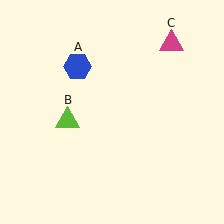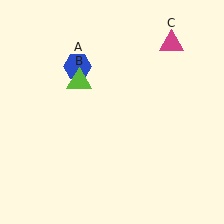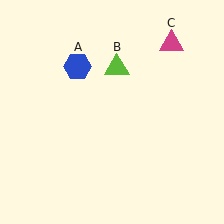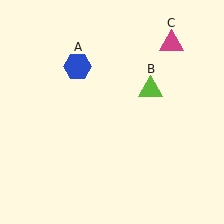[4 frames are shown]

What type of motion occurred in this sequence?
The lime triangle (object B) rotated clockwise around the center of the scene.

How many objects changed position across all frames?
1 object changed position: lime triangle (object B).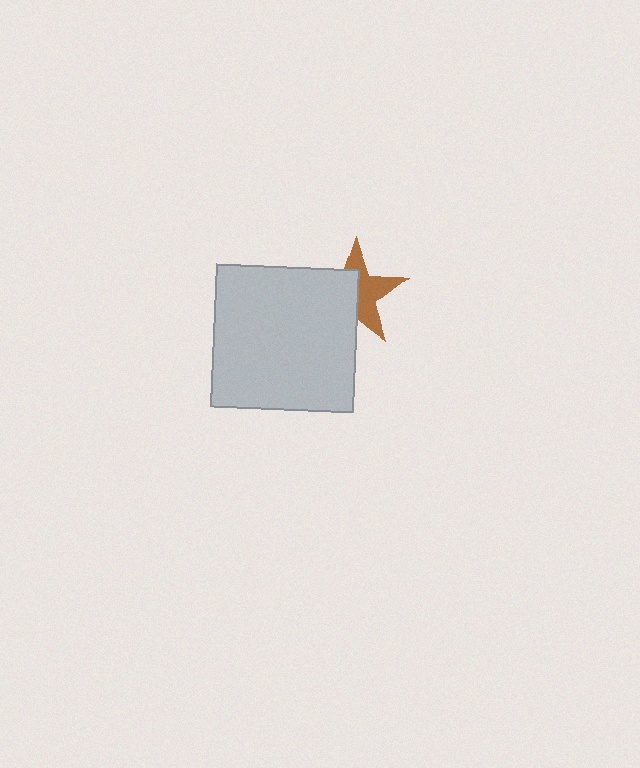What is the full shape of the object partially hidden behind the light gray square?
The partially hidden object is a brown star.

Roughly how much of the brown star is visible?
About half of it is visible (roughly 48%).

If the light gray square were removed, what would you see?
You would see the complete brown star.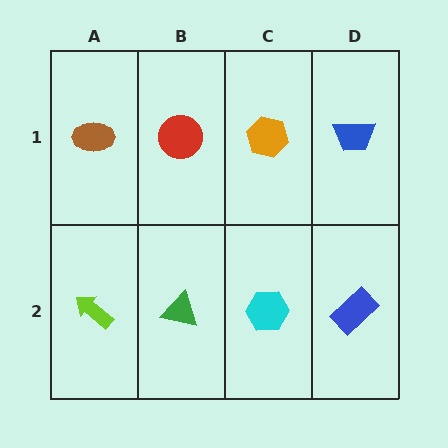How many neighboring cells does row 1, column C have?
3.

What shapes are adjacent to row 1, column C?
A cyan hexagon (row 2, column C), a red circle (row 1, column B), a blue trapezoid (row 1, column D).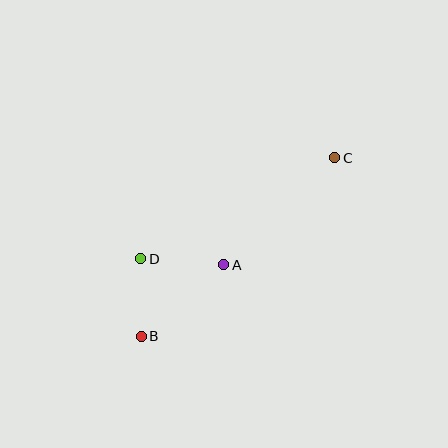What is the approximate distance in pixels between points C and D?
The distance between C and D is approximately 219 pixels.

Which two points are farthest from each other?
Points B and C are farthest from each other.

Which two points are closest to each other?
Points B and D are closest to each other.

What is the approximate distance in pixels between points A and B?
The distance between A and B is approximately 109 pixels.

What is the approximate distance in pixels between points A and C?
The distance between A and C is approximately 154 pixels.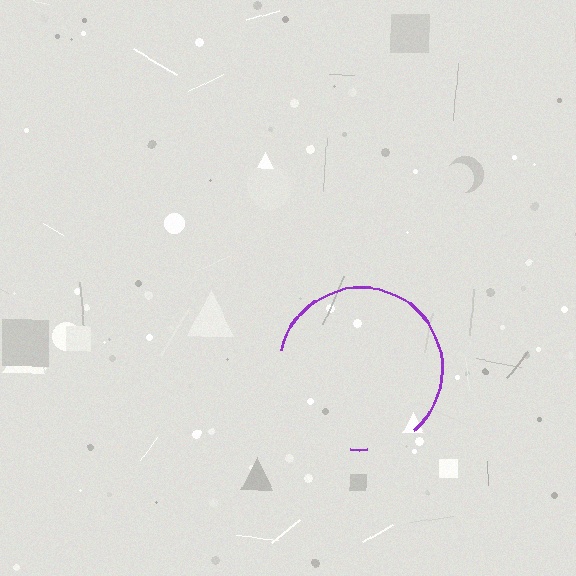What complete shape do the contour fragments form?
The contour fragments form a circle.